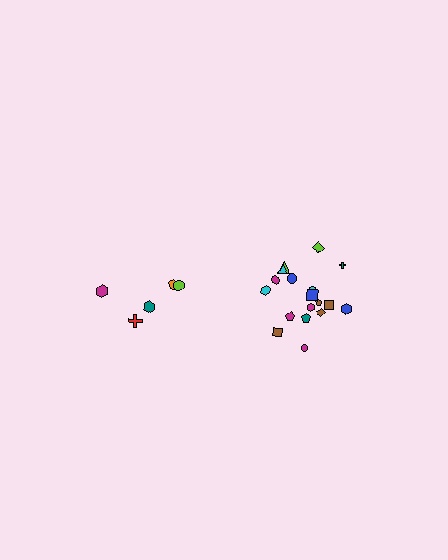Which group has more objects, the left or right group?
The right group.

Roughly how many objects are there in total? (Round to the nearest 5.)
Roughly 25 objects in total.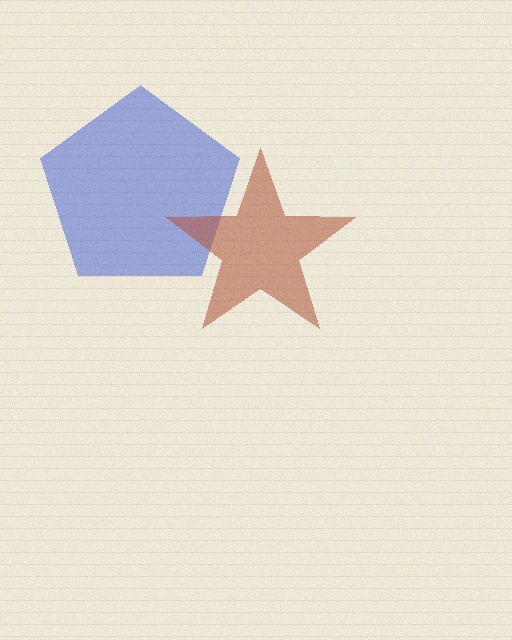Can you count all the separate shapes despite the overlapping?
Yes, there are 2 separate shapes.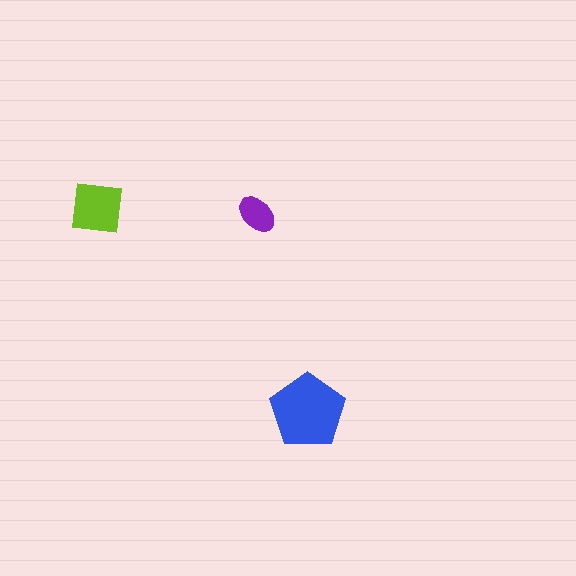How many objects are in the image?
There are 3 objects in the image.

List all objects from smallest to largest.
The purple ellipse, the lime square, the blue pentagon.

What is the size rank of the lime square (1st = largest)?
2nd.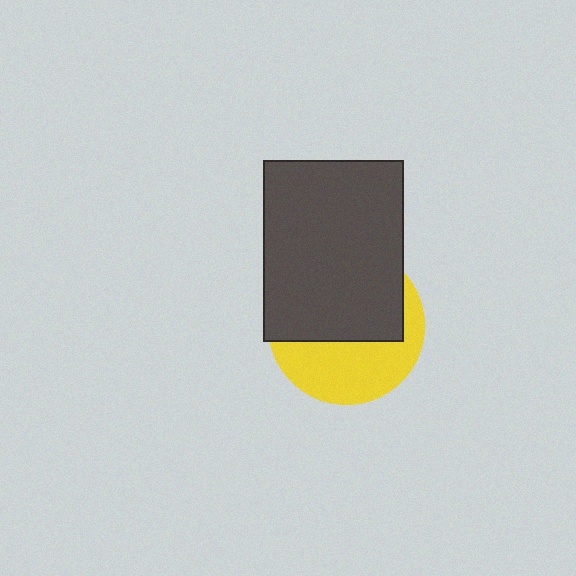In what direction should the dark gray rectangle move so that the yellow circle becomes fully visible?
The dark gray rectangle should move up. That is the shortest direction to clear the overlap and leave the yellow circle fully visible.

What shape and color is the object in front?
The object in front is a dark gray rectangle.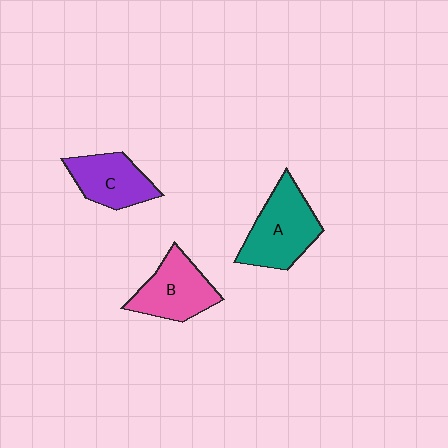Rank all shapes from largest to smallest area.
From largest to smallest: A (teal), B (pink), C (purple).